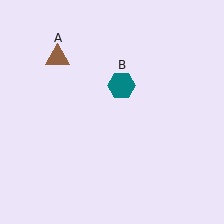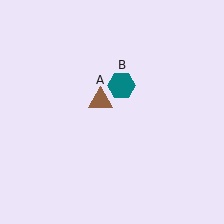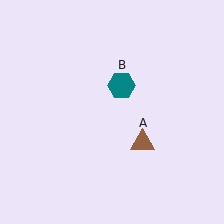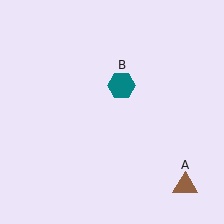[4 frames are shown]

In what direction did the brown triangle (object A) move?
The brown triangle (object A) moved down and to the right.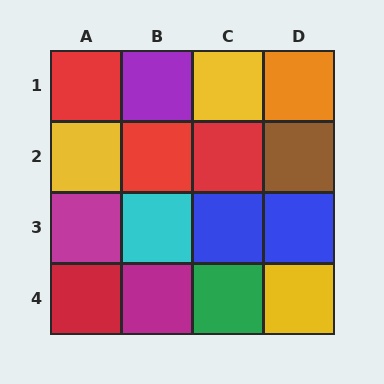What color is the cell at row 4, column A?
Red.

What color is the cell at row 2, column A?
Yellow.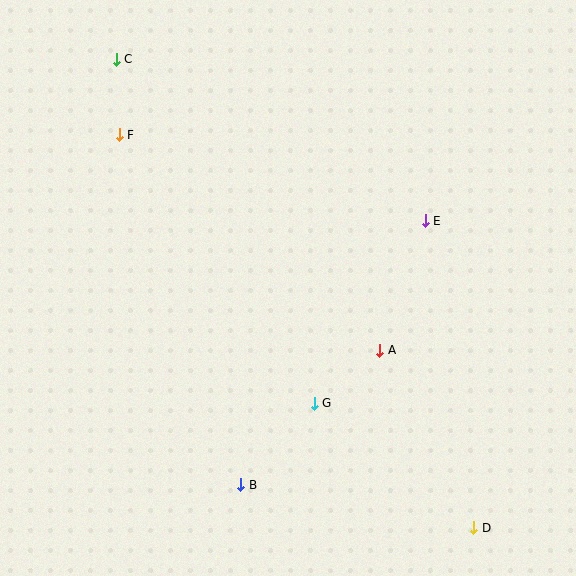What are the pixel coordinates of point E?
Point E is at (425, 221).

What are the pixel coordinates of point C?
Point C is at (116, 59).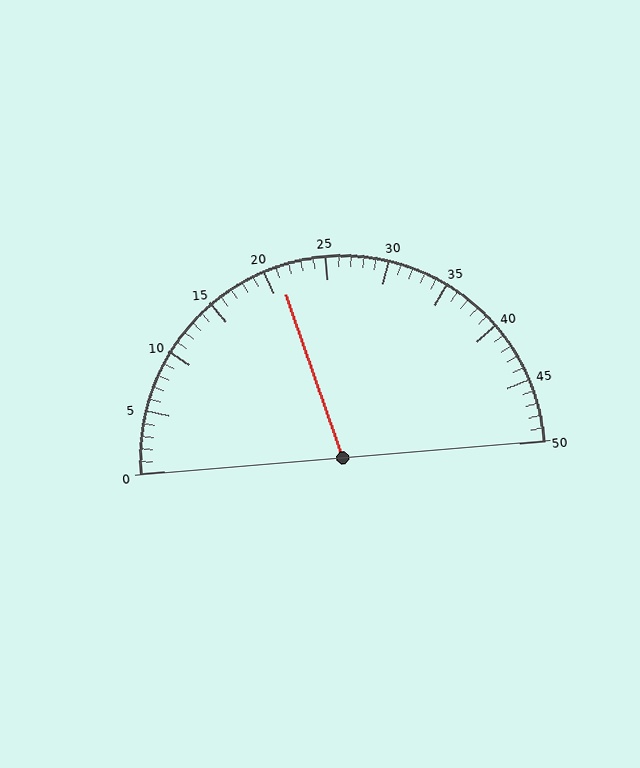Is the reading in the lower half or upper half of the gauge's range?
The reading is in the lower half of the range (0 to 50).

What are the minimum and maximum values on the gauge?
The gauge ranges from 0 to 50.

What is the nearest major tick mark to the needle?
The nearest major tick mark is 20.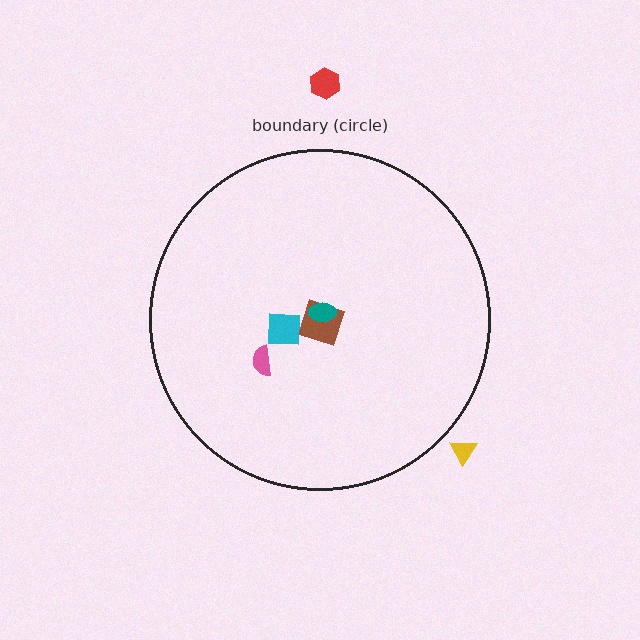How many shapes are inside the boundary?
4 inside, 2 outside.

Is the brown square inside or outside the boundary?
Inside.